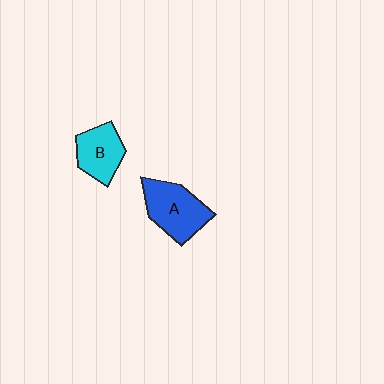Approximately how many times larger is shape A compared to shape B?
Approximately 1.4 times.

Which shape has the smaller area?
Shape B (cyan).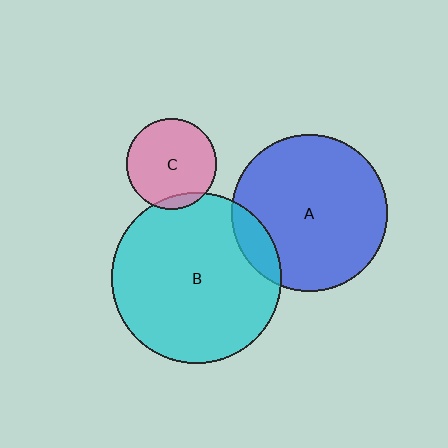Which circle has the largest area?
Circle B (cyan).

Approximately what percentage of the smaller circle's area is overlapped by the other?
Approximately 10%.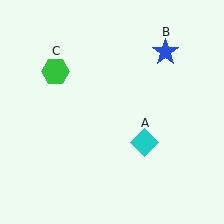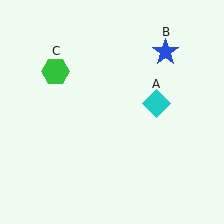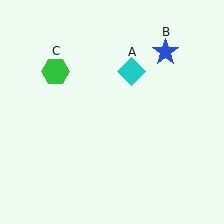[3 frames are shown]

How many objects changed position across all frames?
1 object changed position: cyan diamond (object A).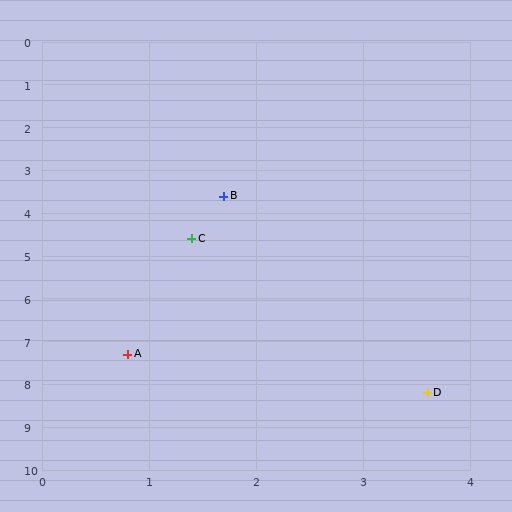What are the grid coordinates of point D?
Point D is at approximately (3.6, 8.2).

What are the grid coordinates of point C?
Point C is at approximately (1.4, 4.6).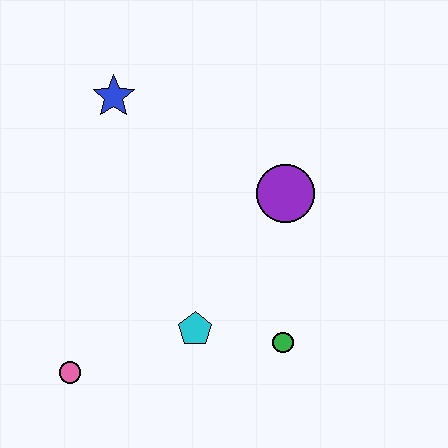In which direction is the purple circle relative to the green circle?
The purple circle is above the green circle.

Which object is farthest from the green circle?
The blue star is farthest from the green circle.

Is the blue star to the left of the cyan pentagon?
Yes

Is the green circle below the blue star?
Yes